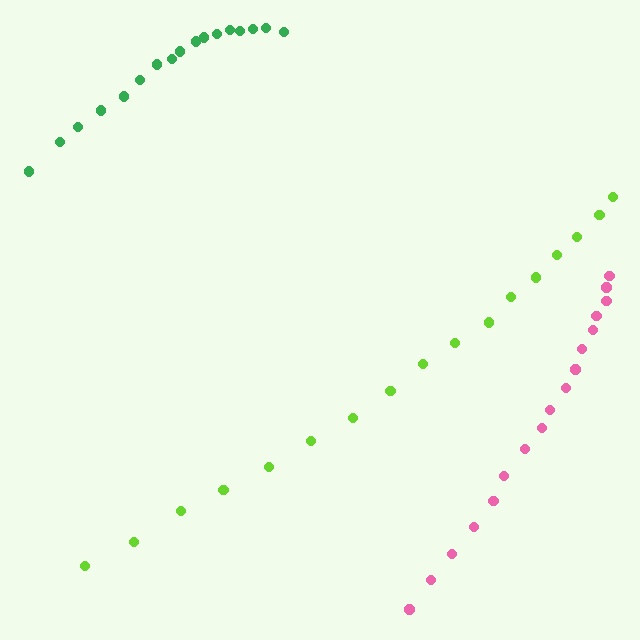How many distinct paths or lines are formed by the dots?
There are 3 distinct paths.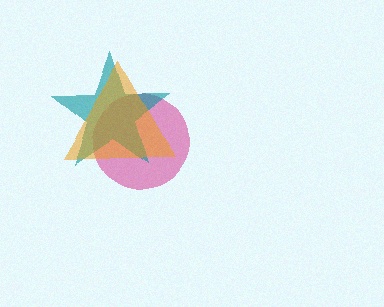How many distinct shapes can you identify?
There are 3 distinct shapes: a magenta circle, a teal star, an orange triangle.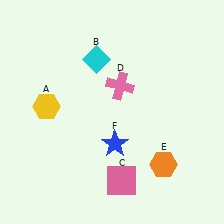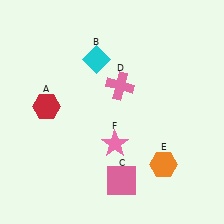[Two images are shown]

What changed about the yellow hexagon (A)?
In Image 1, A is yellow. In Image 2, it changed to red.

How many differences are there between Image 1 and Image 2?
There are 2 differences between the two images.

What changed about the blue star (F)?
In Image 1, F is blue. In Image 2, it changed to pink.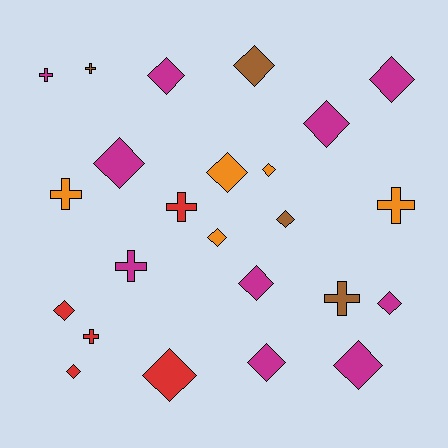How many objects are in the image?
There are 24 objects.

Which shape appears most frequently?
Diamond, with 16 objects.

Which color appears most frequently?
Magenta, with 10 objects.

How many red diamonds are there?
There are 3 red diamonds.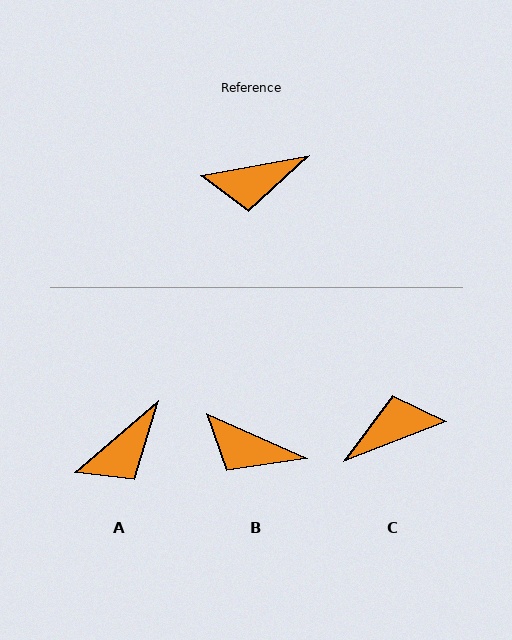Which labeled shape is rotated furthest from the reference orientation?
C, about 169 degrees away.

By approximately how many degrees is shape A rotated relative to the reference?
Approximately 30 degrees counter-clockwise.